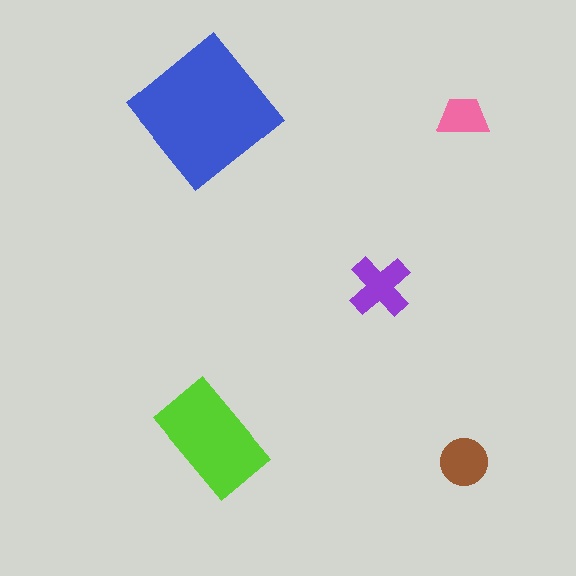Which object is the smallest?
The pink trapezoid.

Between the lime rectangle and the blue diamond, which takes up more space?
The blue diamond.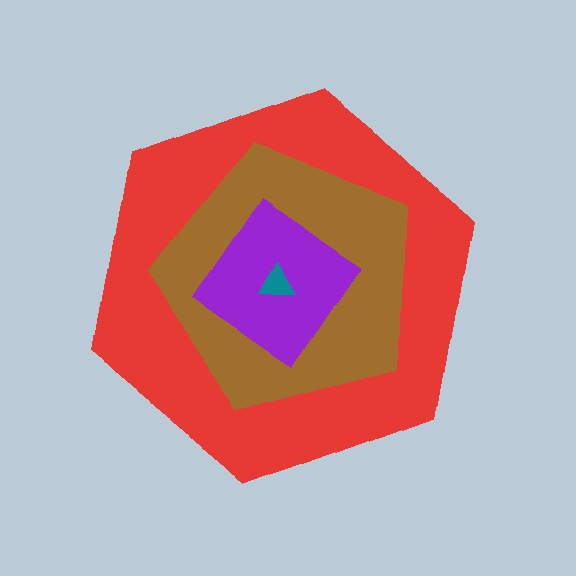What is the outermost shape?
The red hexagon.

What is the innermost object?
The teal triangle.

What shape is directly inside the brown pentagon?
The purple diamond.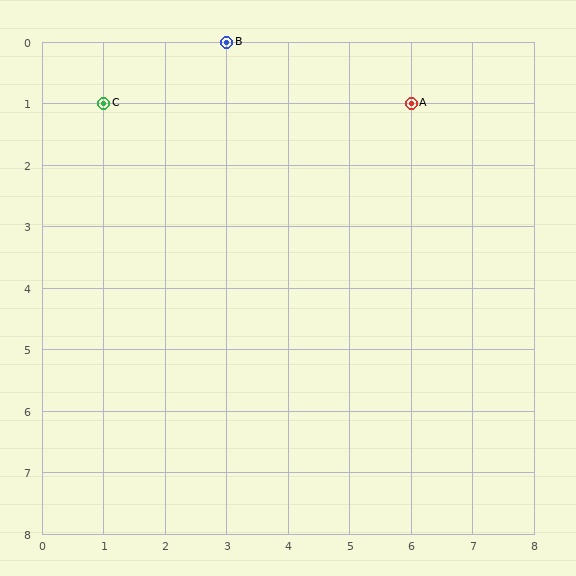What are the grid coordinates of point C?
Point C is at grid coordinates (1, 1).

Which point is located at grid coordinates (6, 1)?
Point A is at (6, 1).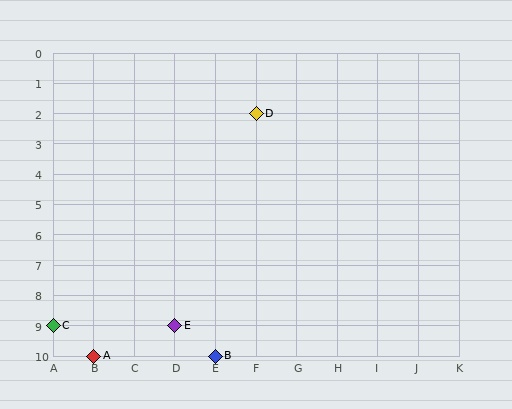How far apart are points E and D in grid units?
Points E and D are 2 columns and 7 rows apart (about 7.3 grid units diagonally).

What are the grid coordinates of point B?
Point B is at grid coordinates (E, 10).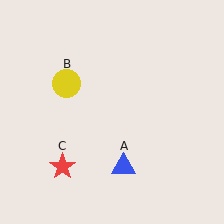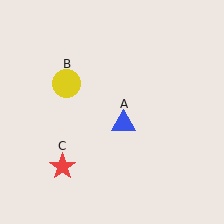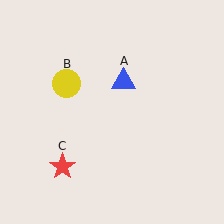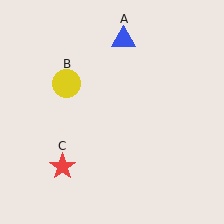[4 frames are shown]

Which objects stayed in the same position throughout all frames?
Yellow circle (object B) and red star (object C) remained stationary.